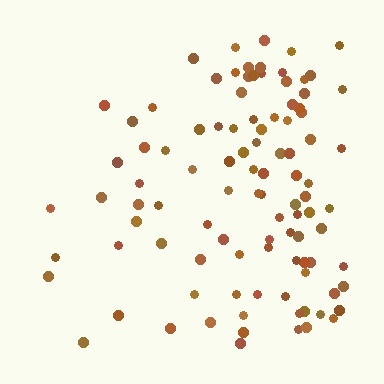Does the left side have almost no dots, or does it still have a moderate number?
Still a moderate number, just noticeably fewer than the right.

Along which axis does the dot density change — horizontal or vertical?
Horizontal.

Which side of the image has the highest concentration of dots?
The right.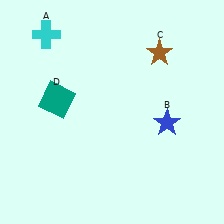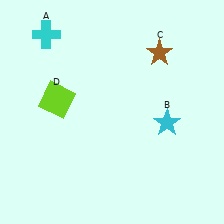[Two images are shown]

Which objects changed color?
B changed from blue to cyan. D changed from teal to lime.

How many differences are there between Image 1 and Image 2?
There are 2 differences between the two images.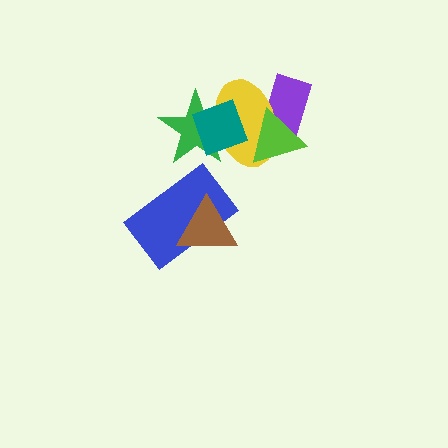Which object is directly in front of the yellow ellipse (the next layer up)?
The lime triangle is directly in front of the yellow ellipse.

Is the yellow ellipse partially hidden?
Yes, it is partially covered by another shape.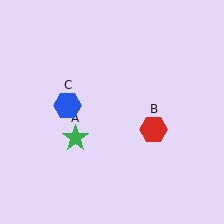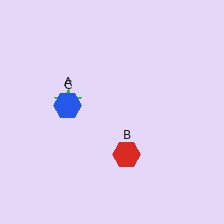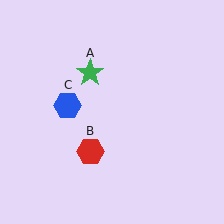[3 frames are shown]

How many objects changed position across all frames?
2 objects changed position: green star (object A), red hexagon (object B).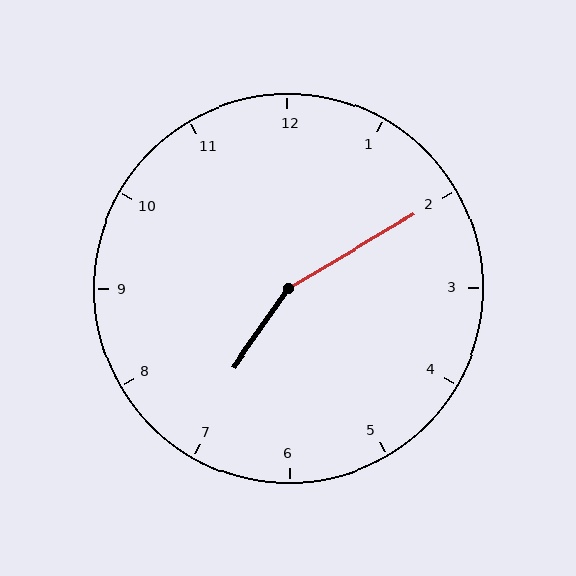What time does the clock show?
7:10.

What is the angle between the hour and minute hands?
Approximately 155 degrees.